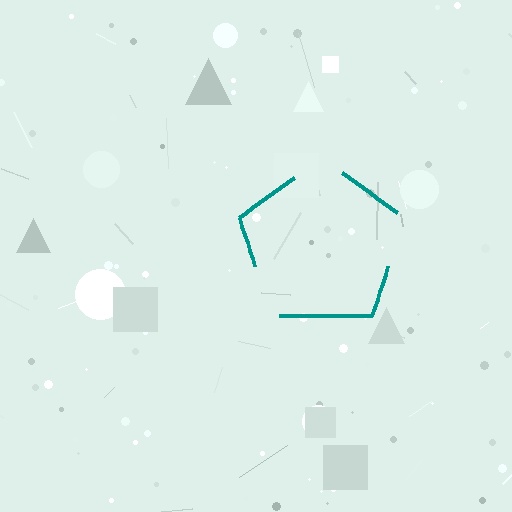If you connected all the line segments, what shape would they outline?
They would outline a pentagon.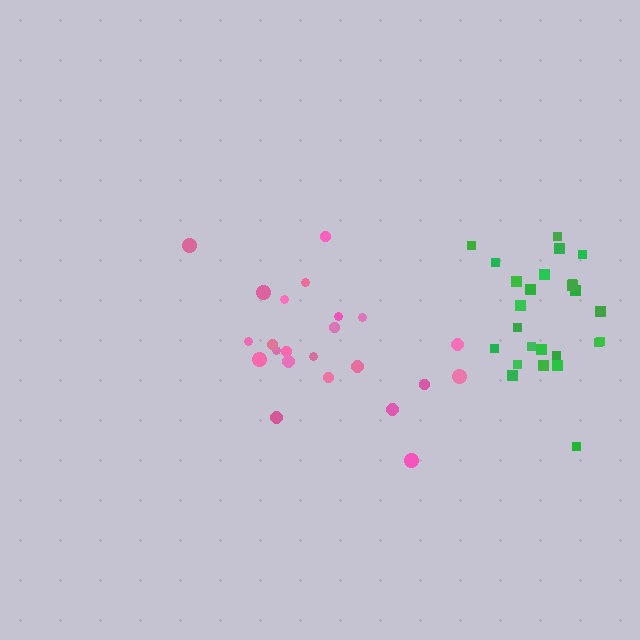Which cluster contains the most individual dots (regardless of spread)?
Green (25).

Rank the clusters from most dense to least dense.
pink, green.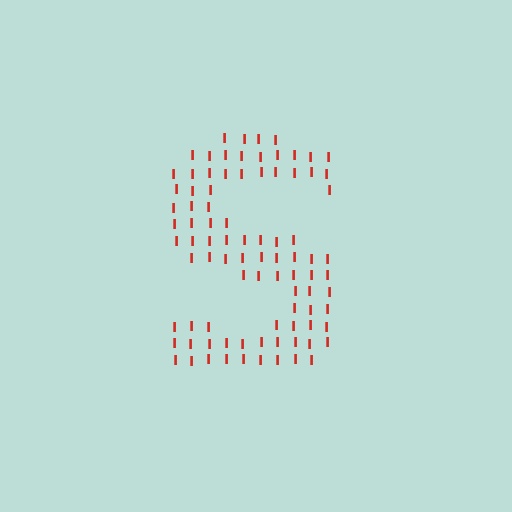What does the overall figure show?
The overall figure shows the letter S.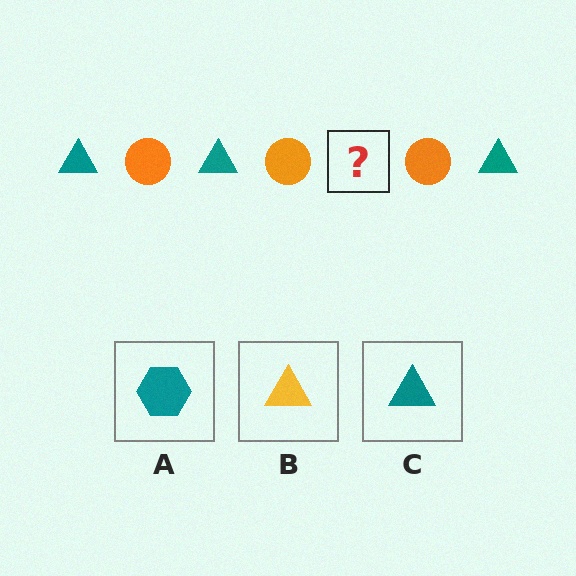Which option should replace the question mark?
Option C.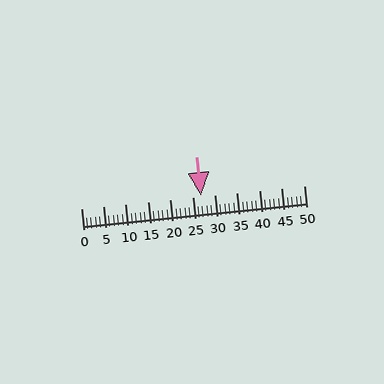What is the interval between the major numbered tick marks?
The major tick marks are spaced 5 units apart.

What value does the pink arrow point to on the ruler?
The pink arrow points to approximately 27.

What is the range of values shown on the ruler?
The ruler shows values from 0 to 50.